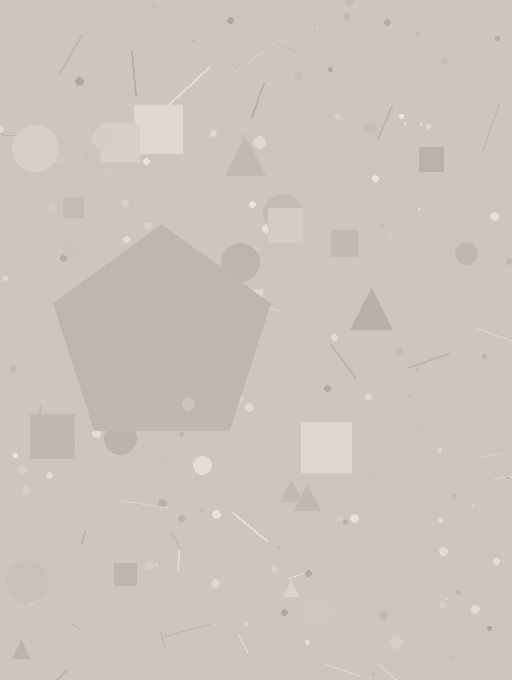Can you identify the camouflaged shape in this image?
The camouflaged shape is a pentagon.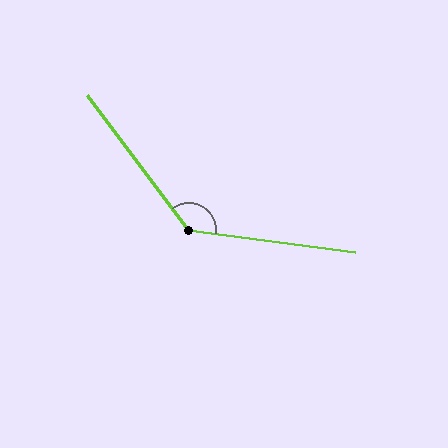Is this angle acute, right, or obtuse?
It is obtuse.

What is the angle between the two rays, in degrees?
Approximately 134 degrees.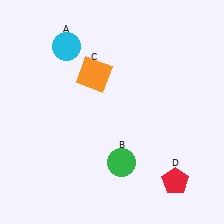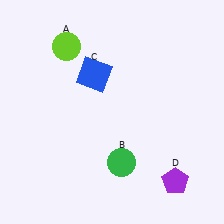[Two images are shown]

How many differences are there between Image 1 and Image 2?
There are 3 differences between the two images.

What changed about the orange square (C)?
In Image 1, C is orange. In Image 2, it changed to blue.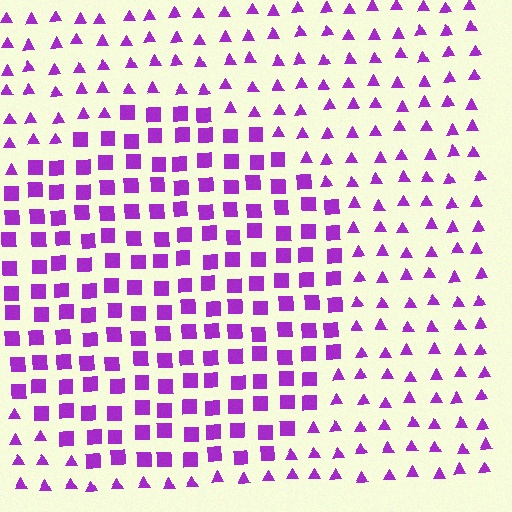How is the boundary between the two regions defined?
The boundary is defined by a change in element shape: squares inside vs. triangles outside. All elements share the same color and spacing.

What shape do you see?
I see a circle.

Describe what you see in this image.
The image is filled with small purple elements arranged in a uniform grid. A circle-shaped region contains squares, while the surrounding area contains triangles. The boundary is defined purely by the change in element shape.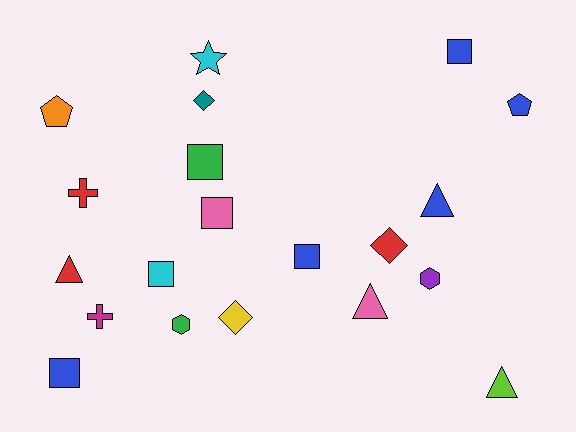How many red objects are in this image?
There are 3 red objects.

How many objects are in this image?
There are 20 objects.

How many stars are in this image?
There is 1 star.